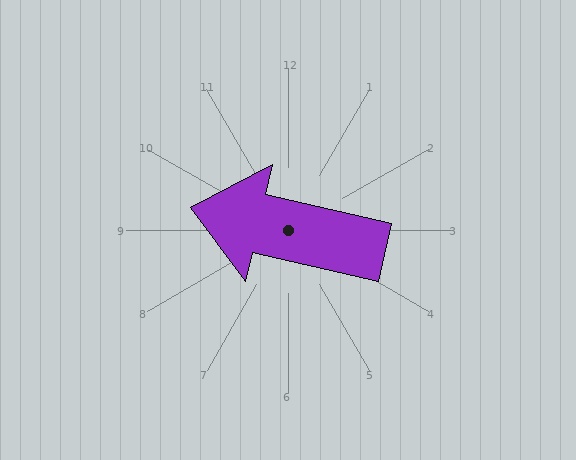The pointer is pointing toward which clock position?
Roughly 9 o'clock.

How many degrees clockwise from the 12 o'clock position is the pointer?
Approximately 283 degrees.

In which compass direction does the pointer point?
West.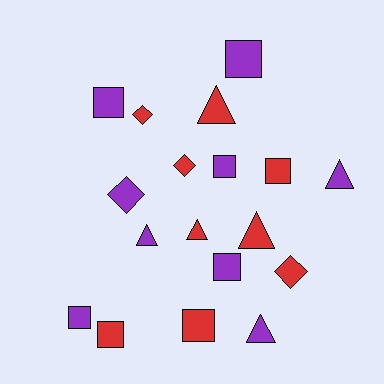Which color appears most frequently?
Purple, with 9 objects.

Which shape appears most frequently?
Square, with 8 objects.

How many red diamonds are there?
There are 3 red diamonds.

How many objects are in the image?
There are 18 objects.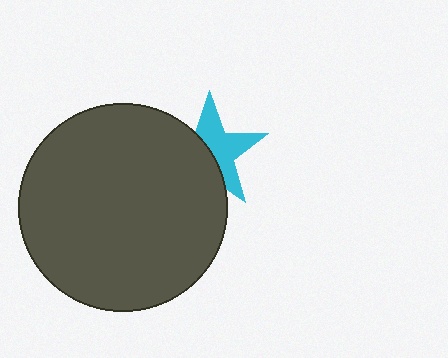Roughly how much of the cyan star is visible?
About half of it is visible (roughly 53%).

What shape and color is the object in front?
The object in front is a dark gray circle.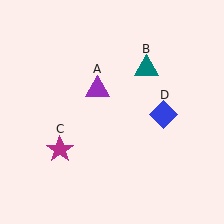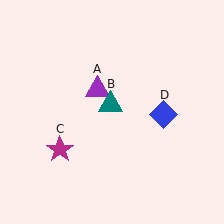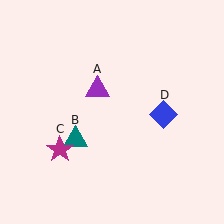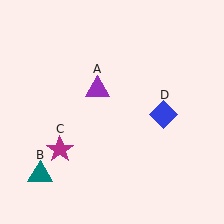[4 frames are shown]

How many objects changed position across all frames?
1 object changed position: teal triangle (object B).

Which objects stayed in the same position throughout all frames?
Purple triangle (object A) and magenta star (object C) and blue diamond (object D) remained stationary.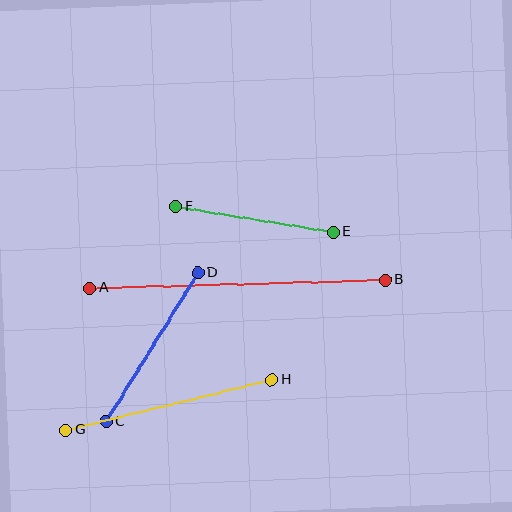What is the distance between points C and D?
The distance is approximately 175 pixels.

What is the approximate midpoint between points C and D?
The midpoint is at approximately (152, 347) pixels.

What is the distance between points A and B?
The distance is approximately 296 pixels.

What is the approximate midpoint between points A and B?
The midpoint is at approximately (238, 284) pixels.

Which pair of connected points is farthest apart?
Points A and B are farthest apart.